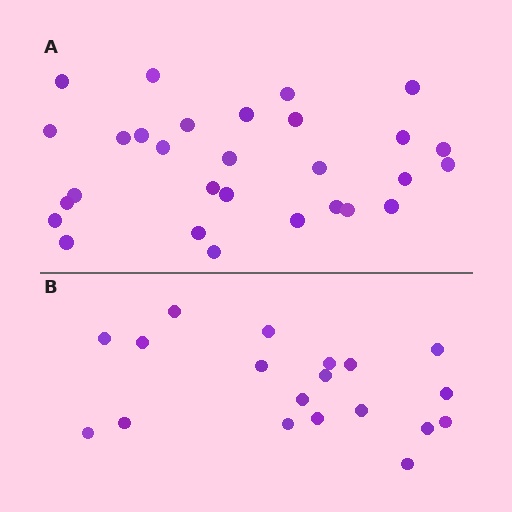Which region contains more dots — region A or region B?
Region A (the top region) has more dots.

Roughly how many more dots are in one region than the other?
Region A has roughly 10 or so more dots than region B.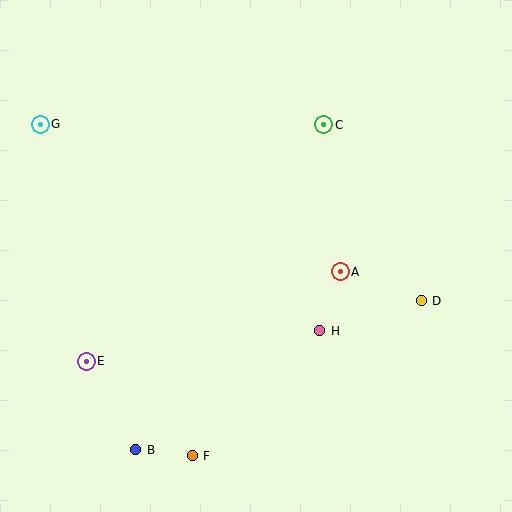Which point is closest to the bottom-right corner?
Point D is closest to the bottom-right corner.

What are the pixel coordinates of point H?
Point H is at (320, 331).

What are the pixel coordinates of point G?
Point G is at (40, 124).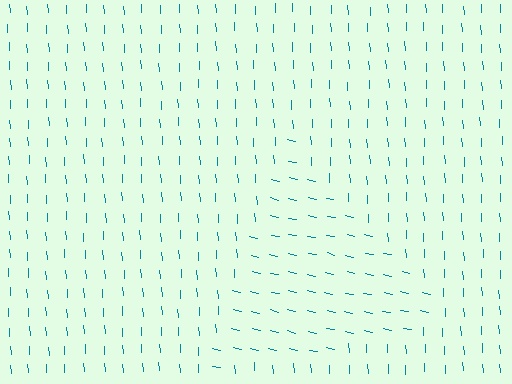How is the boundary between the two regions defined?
The boundary is defined purely by a change in line orientation (approximately 73 degrees difference). All lines are the same color and thickness.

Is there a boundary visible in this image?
Yes, there is a texture boundary formed by a change in line orientation.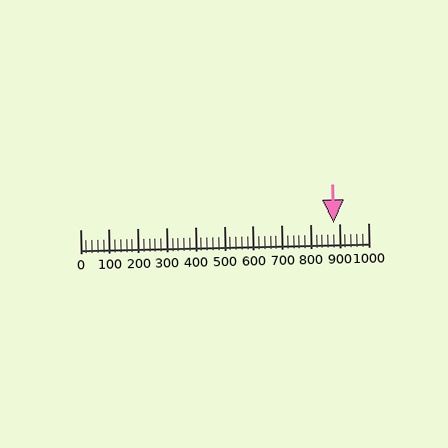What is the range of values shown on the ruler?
The ruler shows values from 0 to 1000.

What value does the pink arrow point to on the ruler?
The pink arrow points to approximately 882.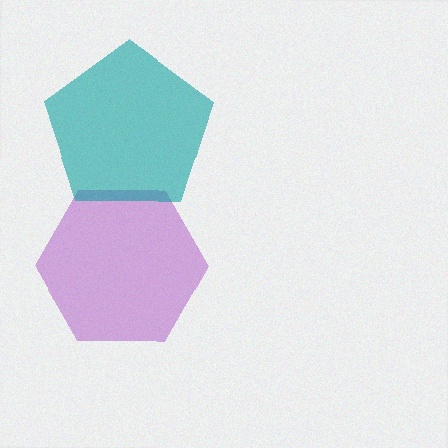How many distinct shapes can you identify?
There are 2 distinct shapes: a purple hexagon, a teal pentagon.